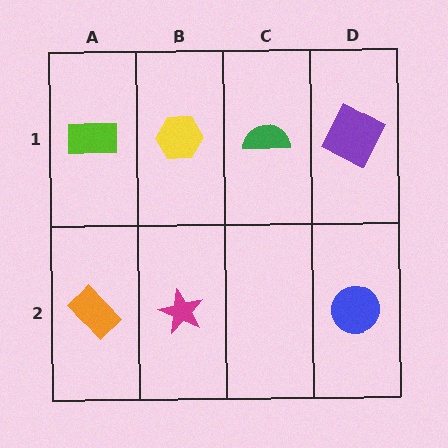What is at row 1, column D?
A purple square.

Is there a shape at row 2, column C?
No, that cell is empty.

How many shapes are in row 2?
3 shapes.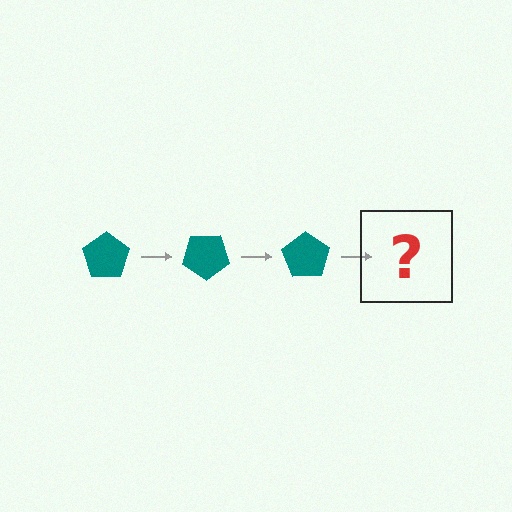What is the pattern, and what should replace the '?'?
The pattern is that the pentagon rotates 35 degrees each step. The '?' should be a teal pentagon rotated 105 degrees.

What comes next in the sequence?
The next element should be a teal pentagon rotated 105 degrees.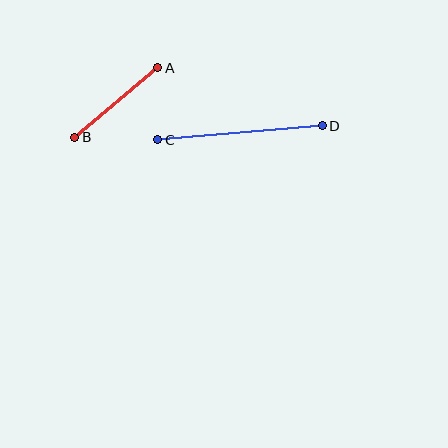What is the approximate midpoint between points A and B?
The midpoint is at approximately (116, 103) pixels.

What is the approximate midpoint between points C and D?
The midpoint is at approximately (240, 133) pixels.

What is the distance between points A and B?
The distance is approximately 108 pixels.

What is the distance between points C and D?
The distance is approximately 165 pixels.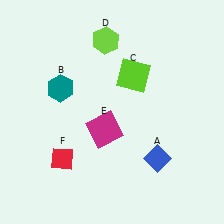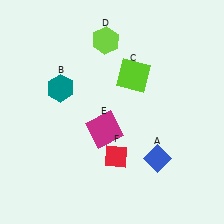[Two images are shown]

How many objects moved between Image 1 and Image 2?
1 object moved between the two images.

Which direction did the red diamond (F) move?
The red diamond (F) moved right.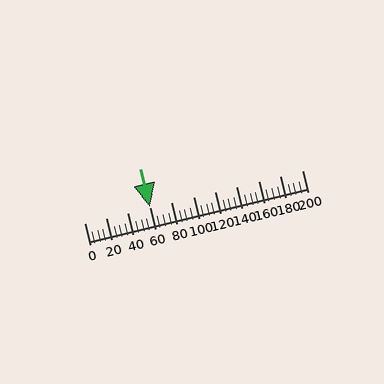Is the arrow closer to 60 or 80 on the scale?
The arrow is closer to 60.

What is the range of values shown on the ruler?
The ruler shows values from 0 to 200.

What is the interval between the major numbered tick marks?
The major tick marks are spaced 20 units apart.